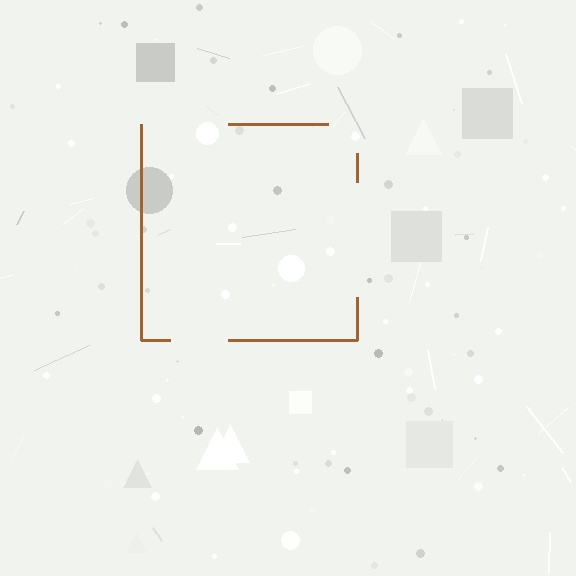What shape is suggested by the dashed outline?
The dashed outline suggests a square.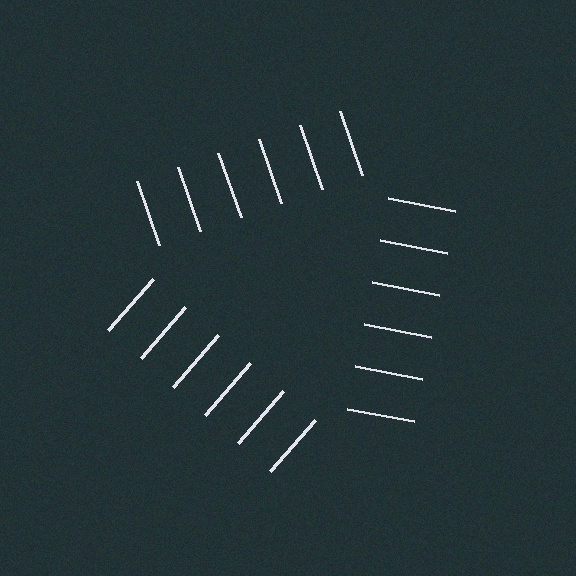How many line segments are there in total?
18 — 6 along each of the 3 edges.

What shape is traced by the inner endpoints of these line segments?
An illusory triangle — the line segments terminate on its edges but no continuous stroke is drawn.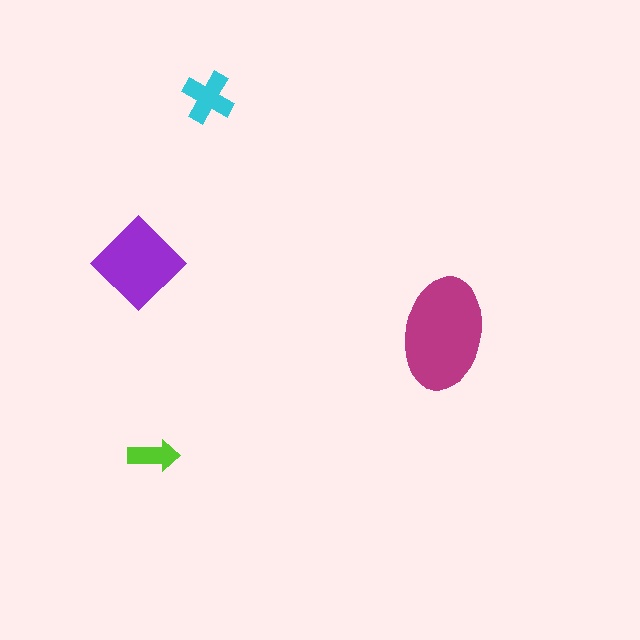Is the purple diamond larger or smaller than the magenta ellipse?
Smaller.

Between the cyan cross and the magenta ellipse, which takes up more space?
The magenta ellipse.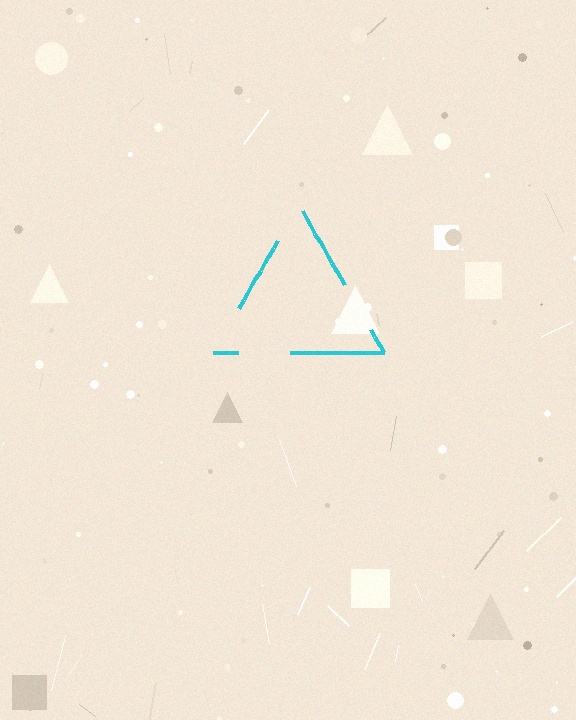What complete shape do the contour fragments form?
The contour fragments form a triangle.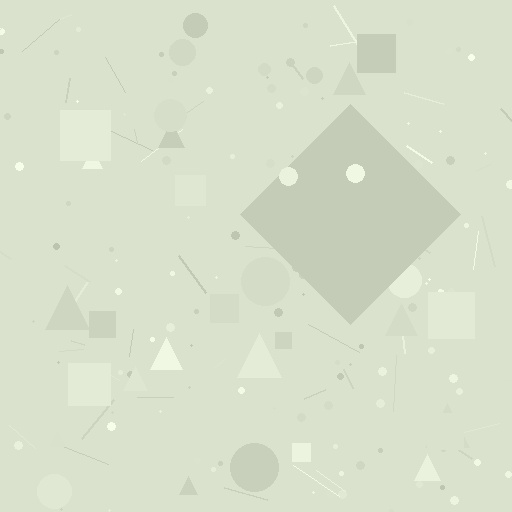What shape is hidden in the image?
A diamond is hidden in the image.